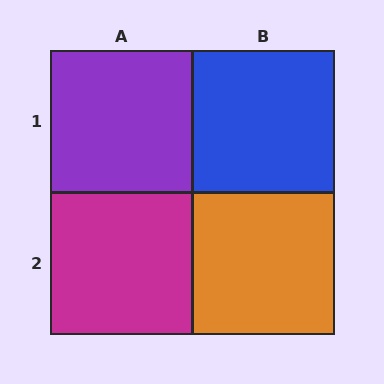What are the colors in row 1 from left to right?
Purple, blue.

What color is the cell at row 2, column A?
Magenta.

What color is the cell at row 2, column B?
Orange.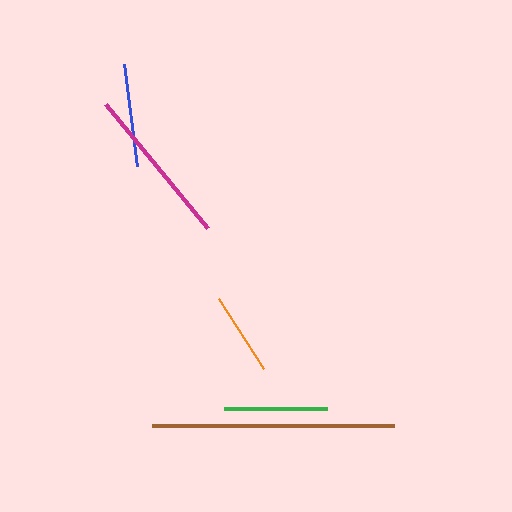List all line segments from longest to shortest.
From longest to shortest: brown, magenta, green, blue, orange.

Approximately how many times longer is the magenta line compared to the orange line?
The magenta line is approximately 1.9 times the length of the orange line.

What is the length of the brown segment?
The brown segment is approximately 242 pixels long.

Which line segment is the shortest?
The orange line is the shortest at approximately 82 pixels.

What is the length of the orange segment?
The orange segment is approximately 82 pixels long.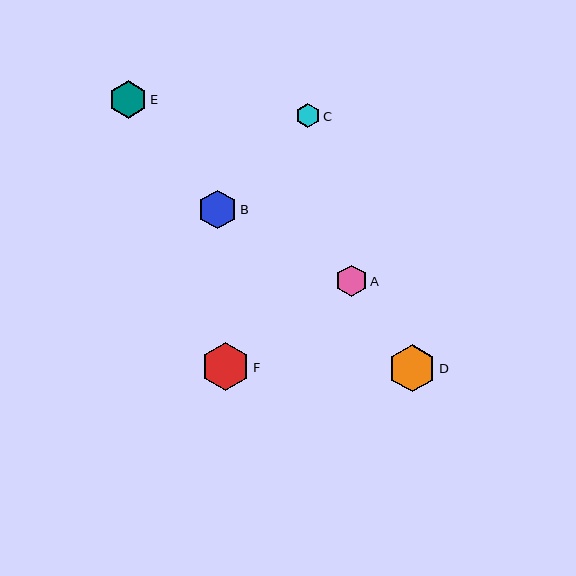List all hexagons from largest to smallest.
From largest to smallest: F, D, B, E, A, C.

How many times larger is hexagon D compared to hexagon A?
Hexagon D is approximately 1.5 times the size of hexagon A.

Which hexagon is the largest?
Hexagon F is the largest with a size of approximately 49 pixels.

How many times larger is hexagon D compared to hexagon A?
Hexagon D is approximately 1.5 times the size of hexagon A.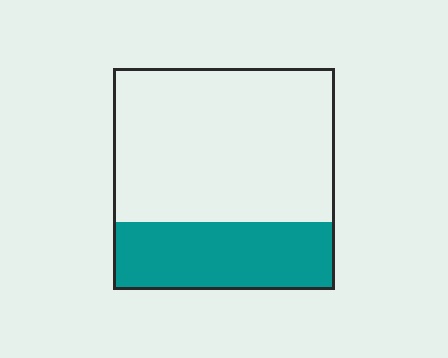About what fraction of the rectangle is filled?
About one third (1/3).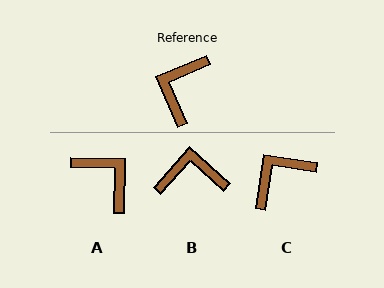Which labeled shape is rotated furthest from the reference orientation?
A, about 115 degrees away.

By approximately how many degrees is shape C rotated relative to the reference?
Approximately 32 degrees clockwise.